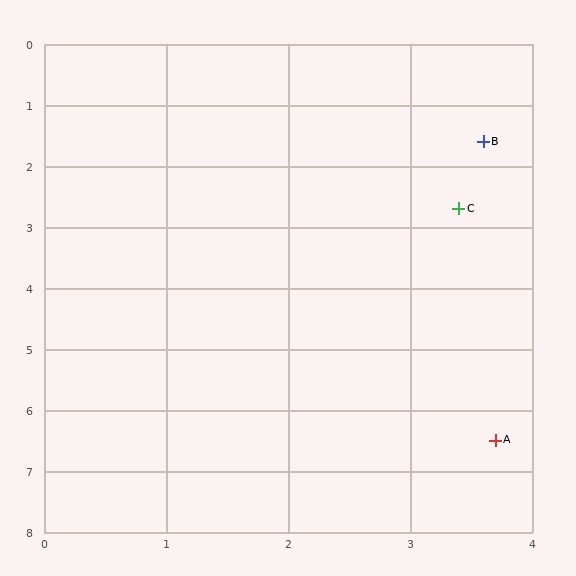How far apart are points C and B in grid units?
Points C and B are about 1.1 grid units apart.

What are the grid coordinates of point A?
Point A is at approximately (3.7, 6.5).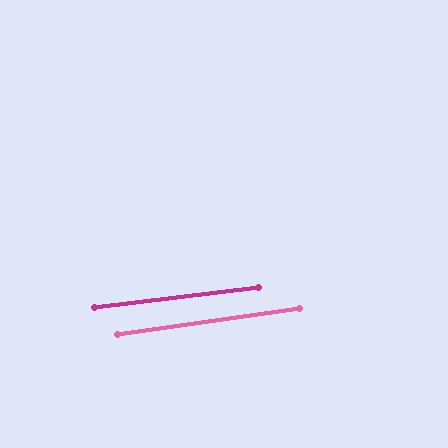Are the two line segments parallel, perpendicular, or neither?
Parallel — their directions differ by only 1.2°.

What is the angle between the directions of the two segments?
Approximately 1 degree.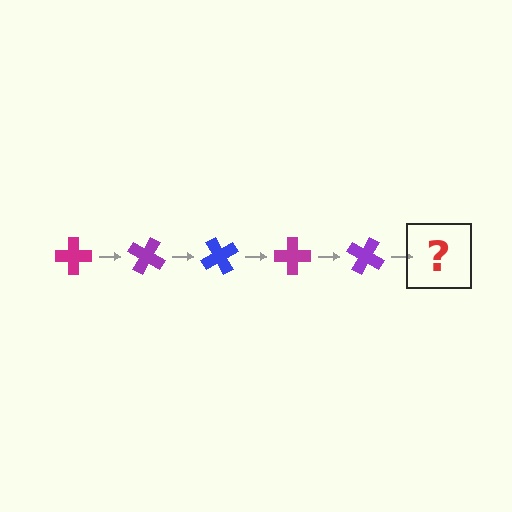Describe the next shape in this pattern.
It should be a blue cross, rotated 150 degrees from the start.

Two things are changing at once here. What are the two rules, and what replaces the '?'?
The two rules are that it rotates 30 degrees each step and the color cycles through magenta, purple, and blue. The '?' should be a blue cross, rotated 150 degrees from the start.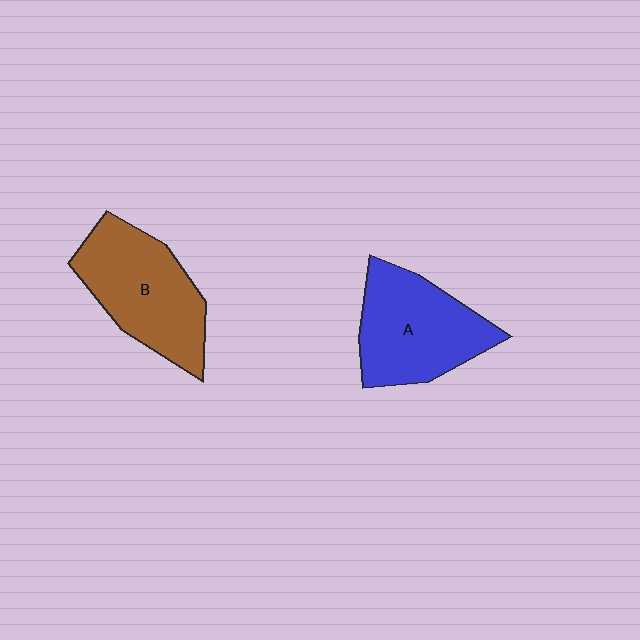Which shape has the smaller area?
Shape A (blue).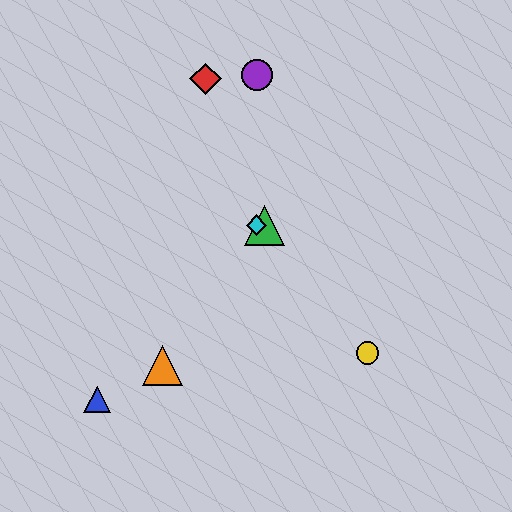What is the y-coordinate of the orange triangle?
The orange triangle is at y≈366.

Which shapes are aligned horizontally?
The green triangle, the cyan diamond are aligned horizontally.